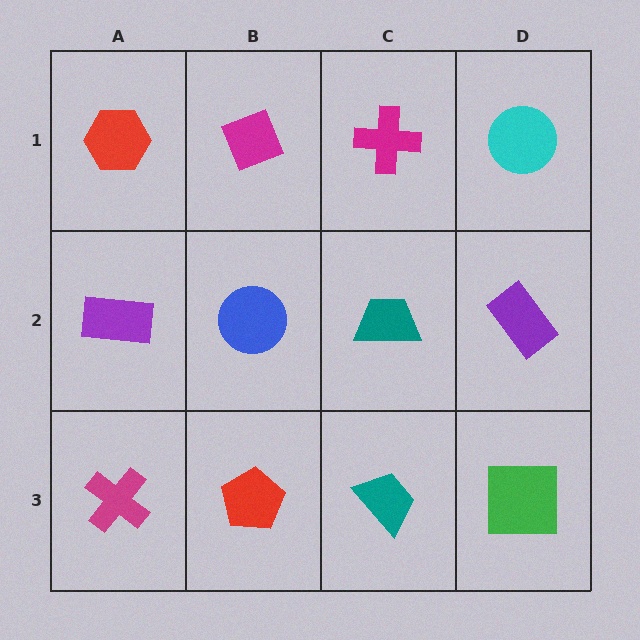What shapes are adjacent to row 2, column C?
A magenta cross (row 1, column C), a teal trapezoid (row 3, column C), a blue circle (row 2, column B), a purple rectangle (row 2, column D).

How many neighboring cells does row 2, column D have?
3.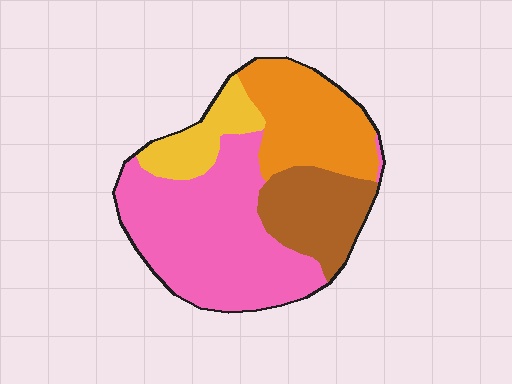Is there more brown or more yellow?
Brown.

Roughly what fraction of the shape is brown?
Brown takes up about one sixth (1/6) of the shape.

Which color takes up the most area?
Pink, at roughly 45%.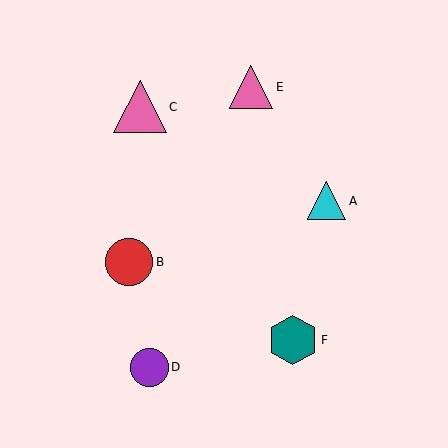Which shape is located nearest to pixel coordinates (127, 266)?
The red circle (labeled B) at (129, 262) is nearest to that location.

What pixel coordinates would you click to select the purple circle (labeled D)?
Click at (149, 368) to select the purple circle D.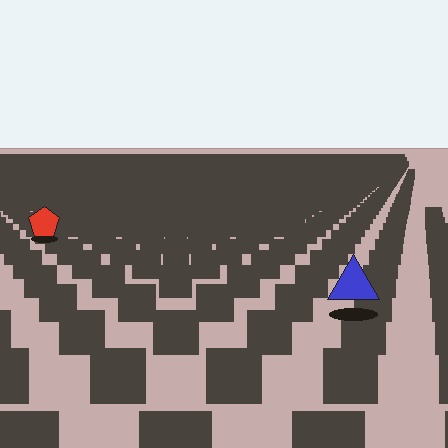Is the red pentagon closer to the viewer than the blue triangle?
No. The blue triangle is closer — you can tell from the texture gradient: the ground texture is coarser near it.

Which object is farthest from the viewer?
The red pentagon is farthest from the viewer. It appears smaller and the ground texture around it is denser.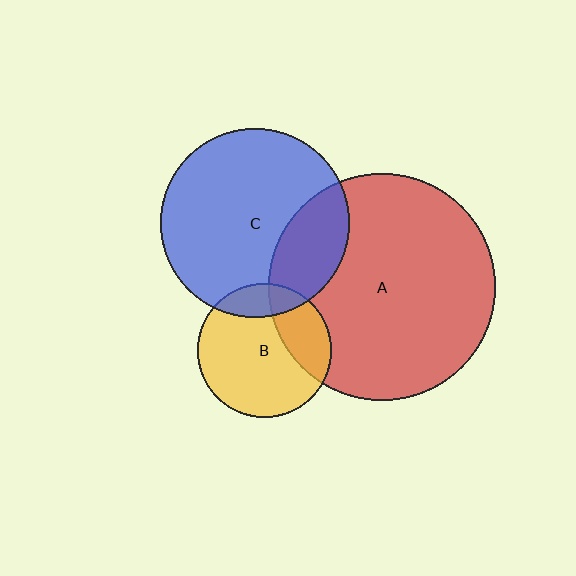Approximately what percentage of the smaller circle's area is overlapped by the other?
Approximately 15%.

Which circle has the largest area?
Circle A (red).